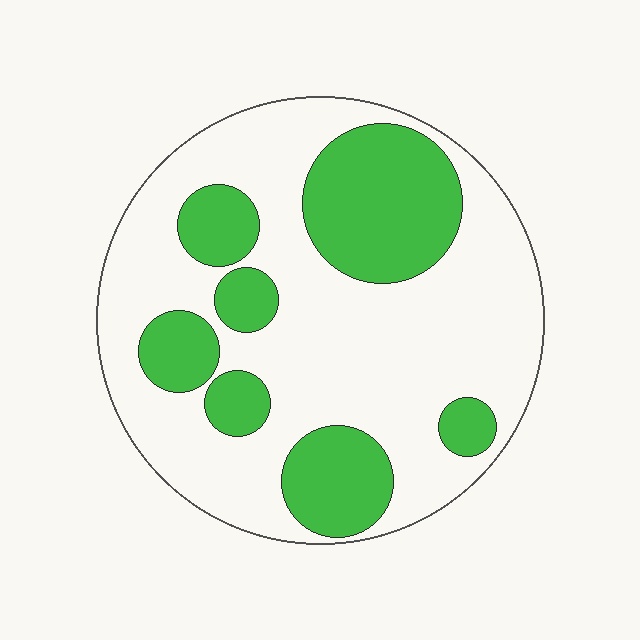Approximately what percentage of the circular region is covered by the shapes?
Approximately 30%.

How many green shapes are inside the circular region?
7.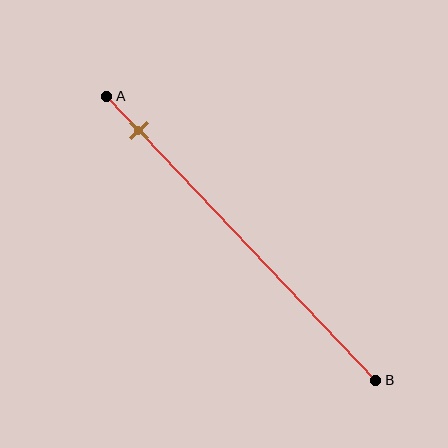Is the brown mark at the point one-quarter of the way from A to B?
No, the mark is at about 10% from A, not at the 25% one-quarter point.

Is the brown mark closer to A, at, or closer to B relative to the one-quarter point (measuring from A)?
The brown mark is closer to point A than the one-quarter point of segment AB.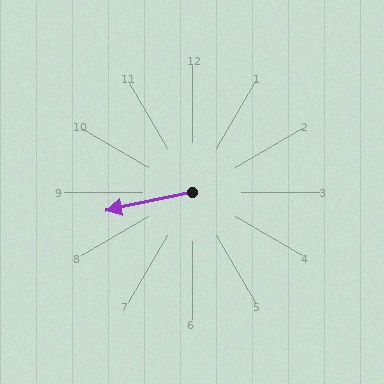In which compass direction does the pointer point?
West.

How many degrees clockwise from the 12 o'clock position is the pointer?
Approximately 258 degrees.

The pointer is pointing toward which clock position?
Roughly 9 o'clock.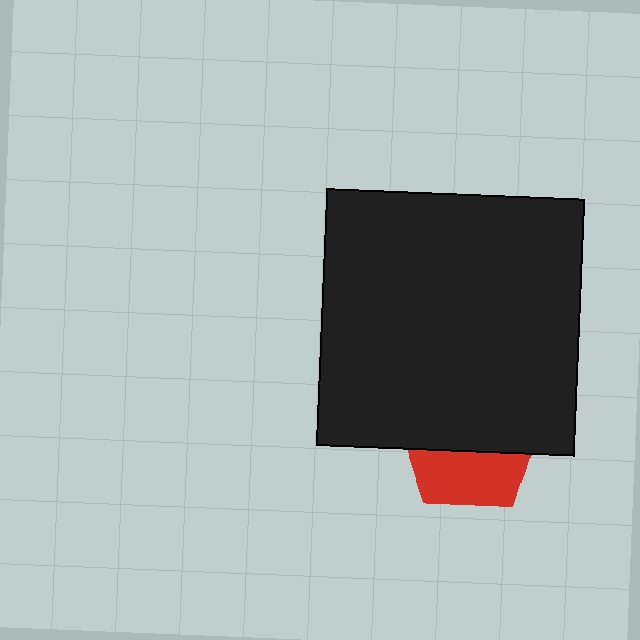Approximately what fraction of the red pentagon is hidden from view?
Roughly 58% of the red pentagon is hidden behind the black square.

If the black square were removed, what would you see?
You would see the complete red pentagon.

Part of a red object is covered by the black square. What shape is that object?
It is a pentagon.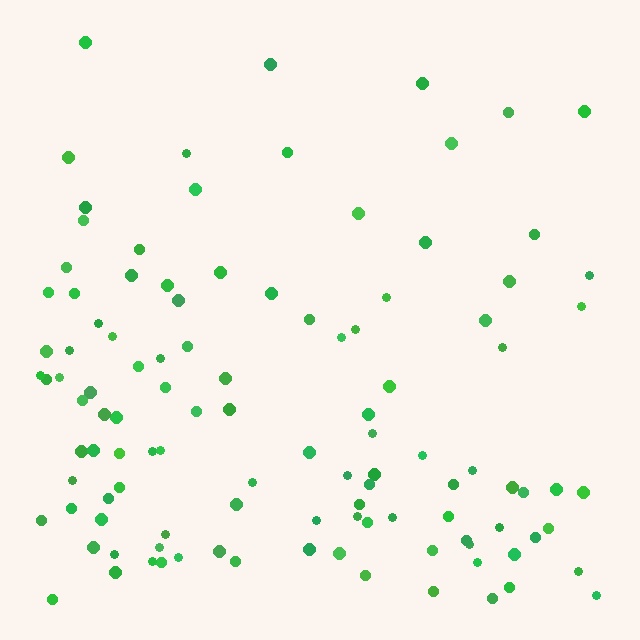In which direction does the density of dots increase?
From top to bottom, with the bottom side densest.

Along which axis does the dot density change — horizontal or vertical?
Vertical.